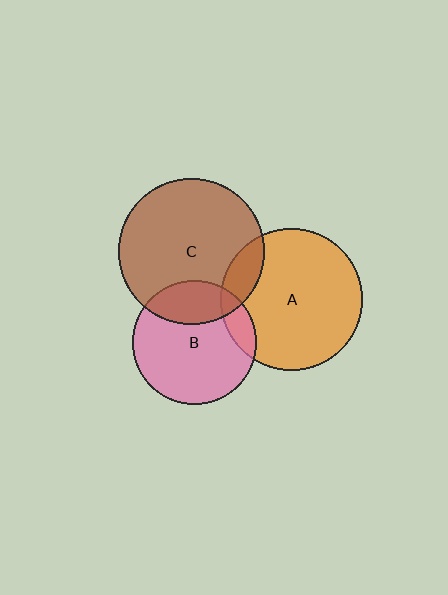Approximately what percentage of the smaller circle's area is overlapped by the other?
Approximately 25%.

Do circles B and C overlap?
Yes.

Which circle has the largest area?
Circle C (brown).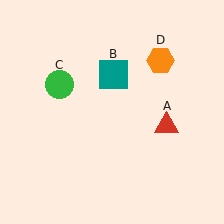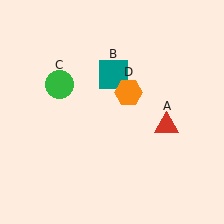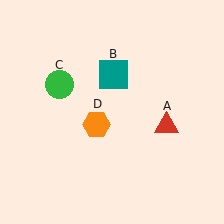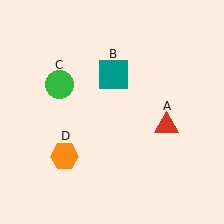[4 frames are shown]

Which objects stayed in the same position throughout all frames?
Red triangle (object A) and teal square (object B) and green circle (object C) remained stationary.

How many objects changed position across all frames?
1 object changed position: orange hexagon (object D).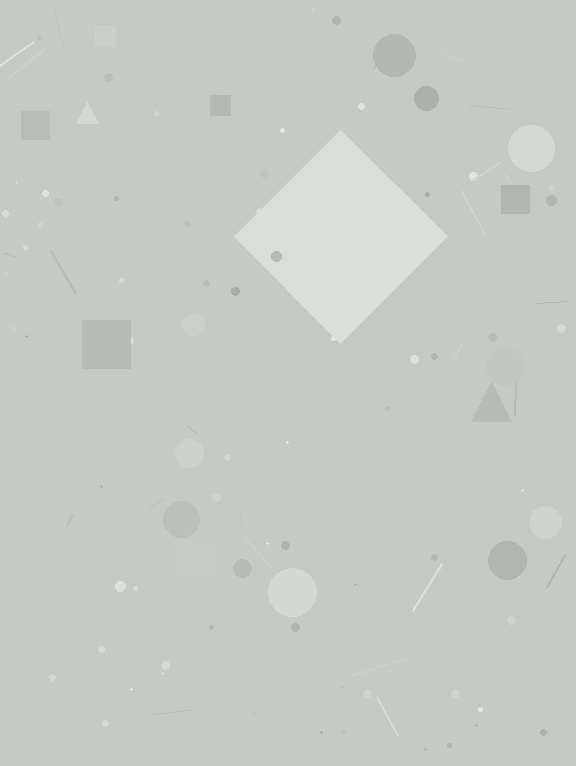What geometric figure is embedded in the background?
A diamond is embedded in the background.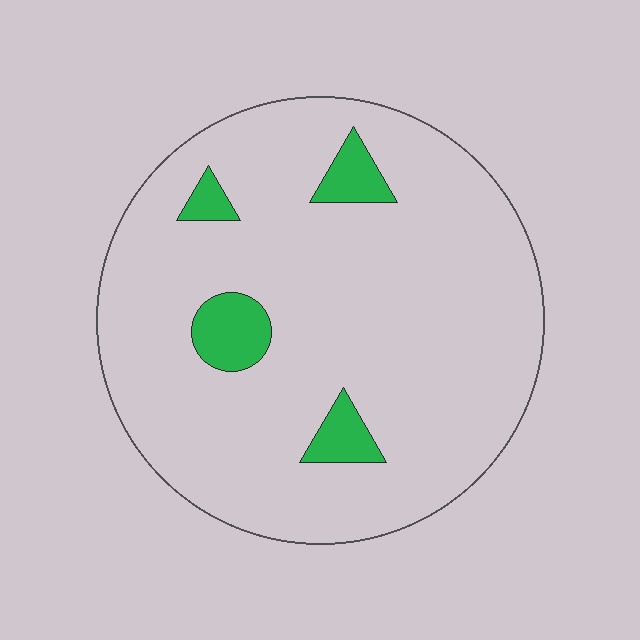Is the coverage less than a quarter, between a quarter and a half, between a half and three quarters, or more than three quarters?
Less than a quarter.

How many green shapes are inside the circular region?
4.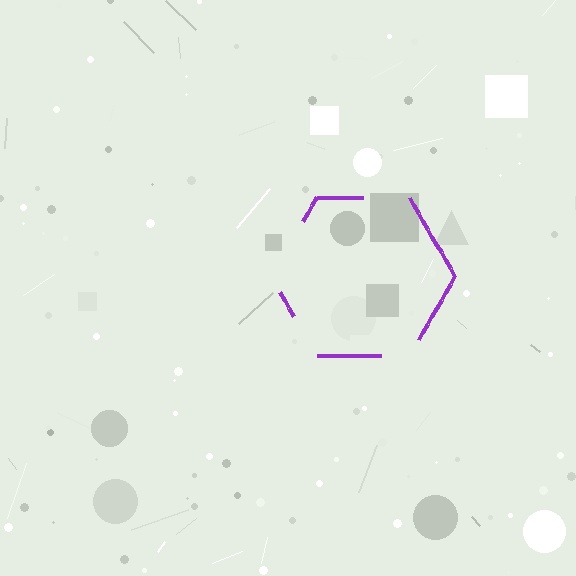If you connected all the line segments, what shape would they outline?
They would outline a hexagon.